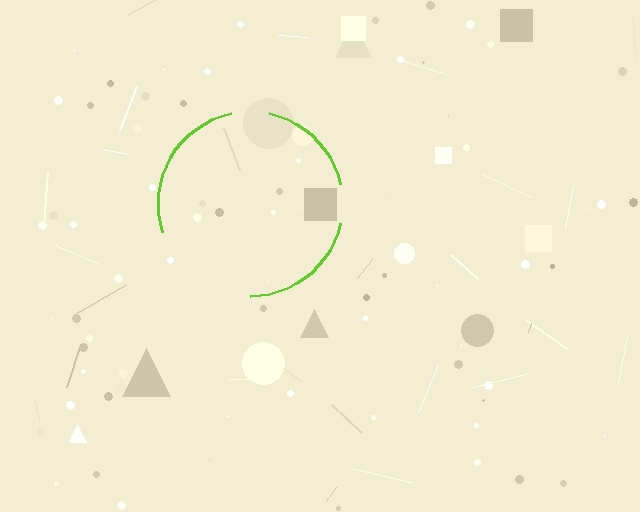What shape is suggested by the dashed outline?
The dashed outline suggests a circle.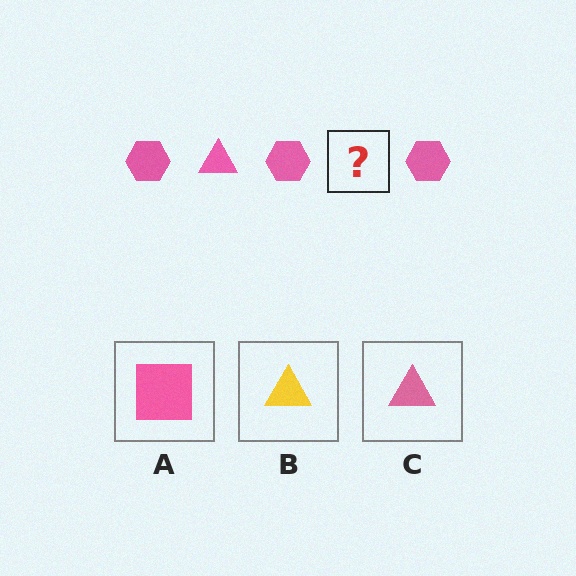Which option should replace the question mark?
Option C.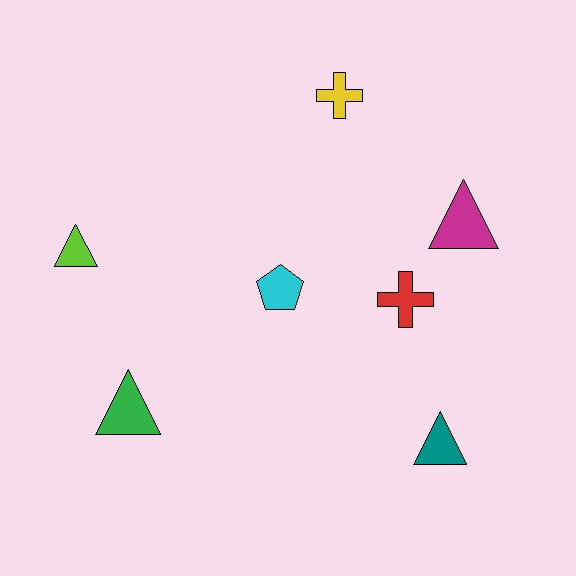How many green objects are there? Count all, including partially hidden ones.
There is 1 green object.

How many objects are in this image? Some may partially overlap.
There are 7 objects.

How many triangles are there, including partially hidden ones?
There are 4 triangles.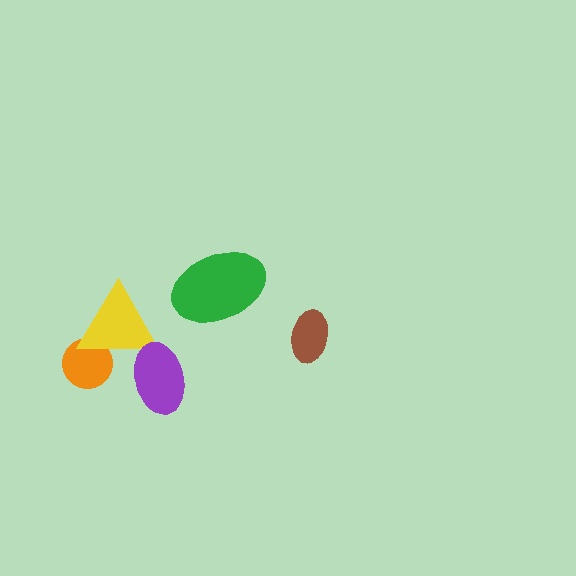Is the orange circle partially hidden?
Yes, it is partially covered by another shape.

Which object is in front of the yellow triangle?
The purple ellipse is in front of the yellow triangle.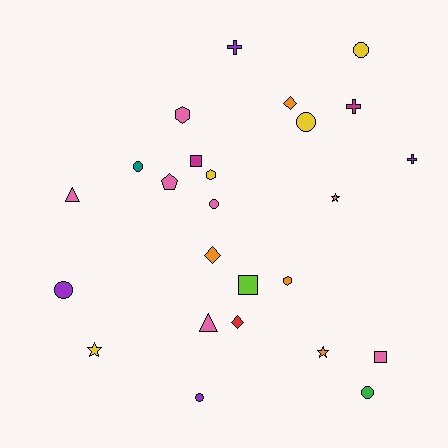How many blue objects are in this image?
There are no blue objects.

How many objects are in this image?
There are 25 objects.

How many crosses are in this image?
There are 3 crosses.